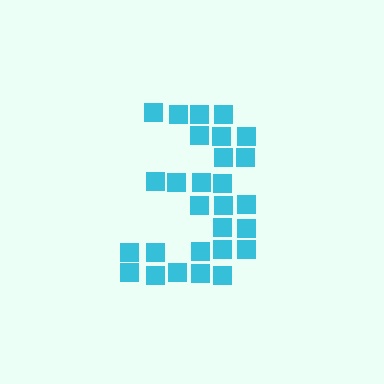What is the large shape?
The large shape is the digit 3.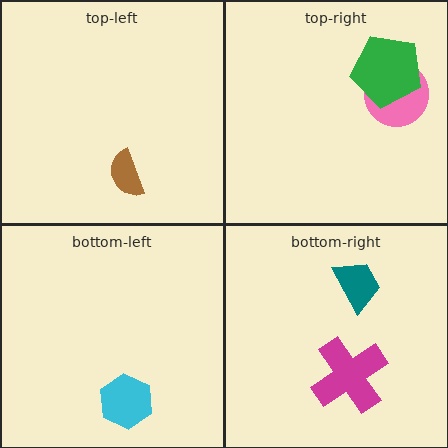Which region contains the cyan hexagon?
The bottom-left region.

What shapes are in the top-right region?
The pink circle, the green pentagon.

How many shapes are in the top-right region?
2.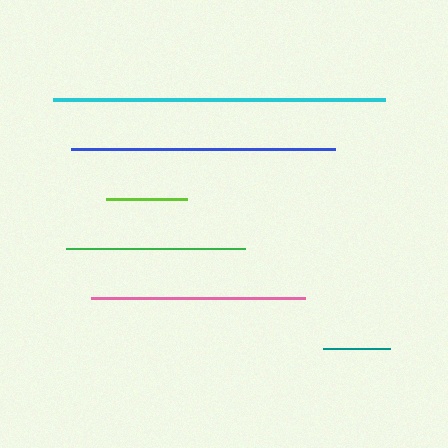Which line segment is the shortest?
The teal line is the shortest at approximately 67 pixels.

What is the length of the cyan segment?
The cyan segment is approximately 331 pixels long.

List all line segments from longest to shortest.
From longest to shortest: cyan, blue, pink, green, lime, teal.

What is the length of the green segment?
The green segment is approximately 179 pixels long.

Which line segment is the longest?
The cyan line is the longest at approximately 331 pixels.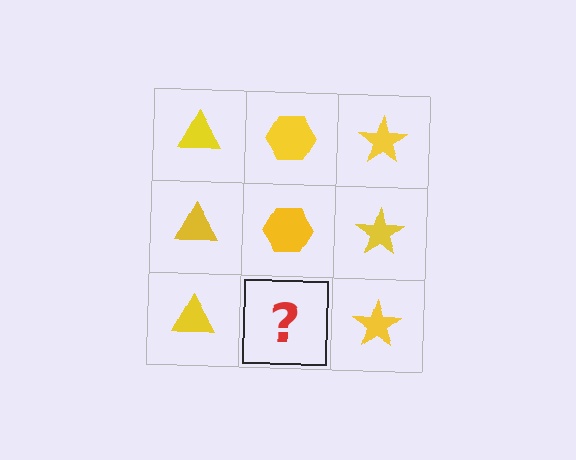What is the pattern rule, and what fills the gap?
The rule is that each column has a consistent shape. The gap should be filled with a yellow hexagon.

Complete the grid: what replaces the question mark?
The question mark should be replaced with a yellow hexagon.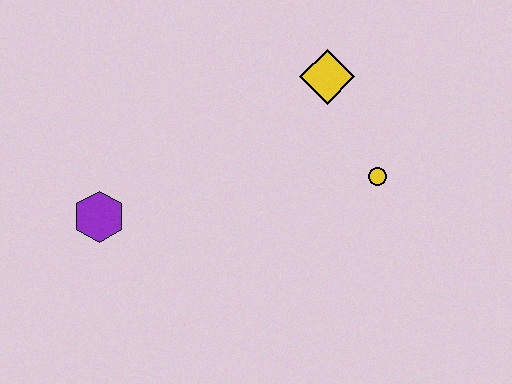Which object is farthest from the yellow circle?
The purple hexagon is farthest from the yellow circle.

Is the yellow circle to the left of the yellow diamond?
No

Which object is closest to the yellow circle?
The yellow diamond is closest to the yellow circle.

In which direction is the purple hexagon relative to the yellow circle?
The purple hexagon is to the left of the yellow circle.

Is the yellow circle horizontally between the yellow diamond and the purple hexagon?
No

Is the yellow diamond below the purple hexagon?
No